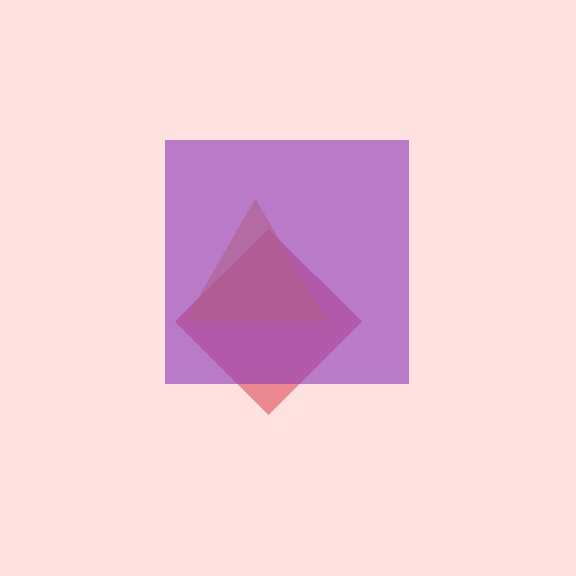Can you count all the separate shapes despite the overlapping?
Yes, there are 3 separate shapes.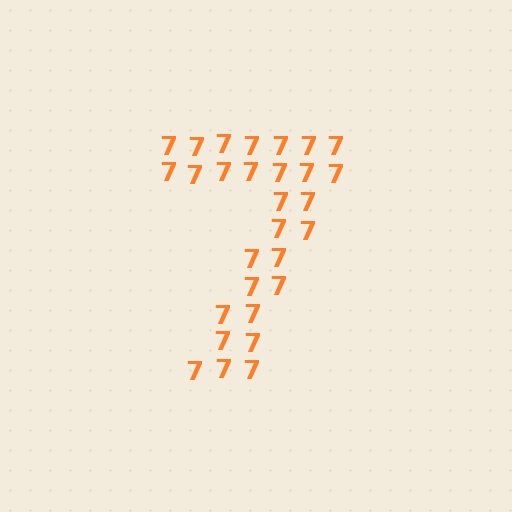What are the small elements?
The small elements are digit 7's.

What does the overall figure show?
The overall figure shows the digit 7.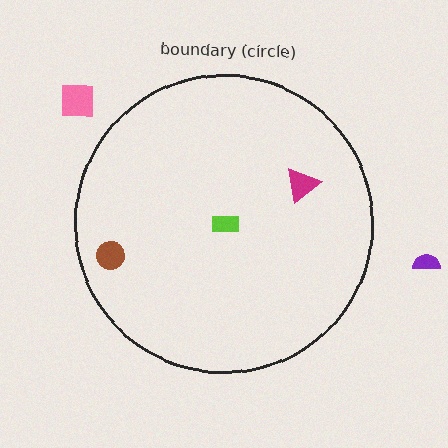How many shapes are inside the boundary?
3 inside, 2 outside.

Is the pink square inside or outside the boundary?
Outside.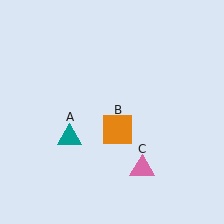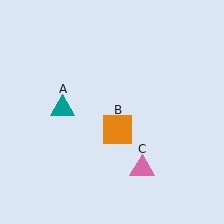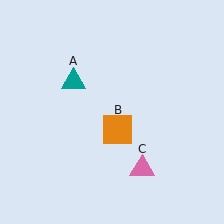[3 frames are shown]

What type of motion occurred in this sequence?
The teal triangle (object A) rotated clockwise around the center of the scene.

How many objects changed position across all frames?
1 object changed position: teal triangle (object A).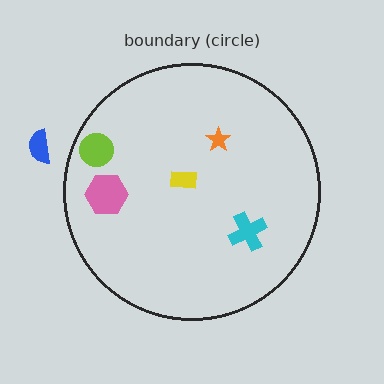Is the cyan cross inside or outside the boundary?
Inside.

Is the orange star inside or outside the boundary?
Inside.